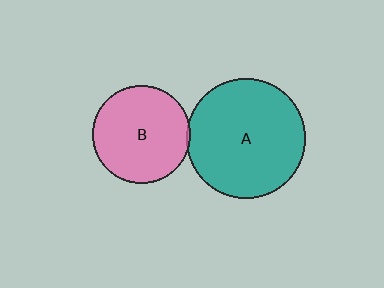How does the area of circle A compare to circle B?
Approximately 1.5 times.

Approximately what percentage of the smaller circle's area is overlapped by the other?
Approximately 5%.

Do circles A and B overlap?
Yes.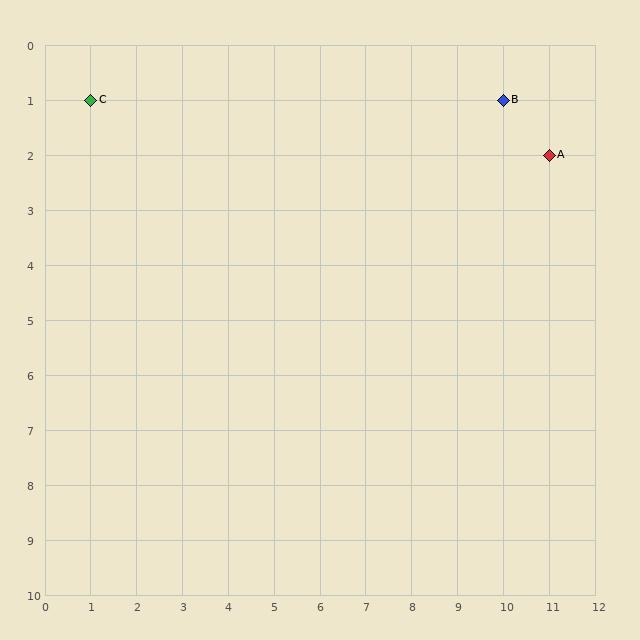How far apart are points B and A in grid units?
Points B and A are 1 column and 1 row apart (about 1.4 grid units diagonally).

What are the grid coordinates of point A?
Point A is at grid coordinates (11, 2).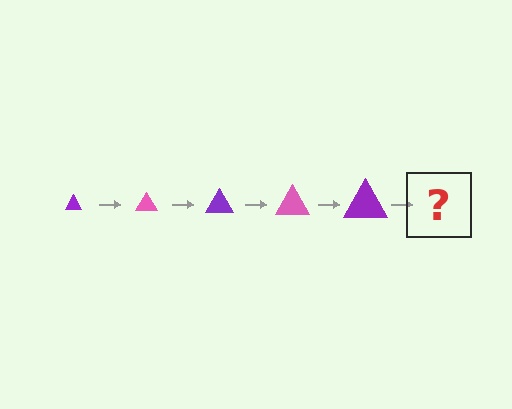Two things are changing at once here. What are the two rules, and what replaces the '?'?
The two rules are that the triangle grows larger each step and the color cycles through purple and pink. The '?' should be a pink triangle, larger than the previous one.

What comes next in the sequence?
The next element should be a pink triangle, larger than the previous one.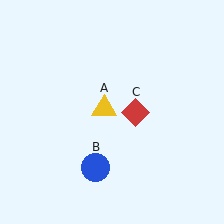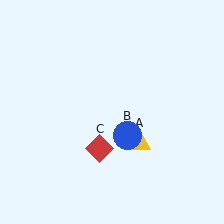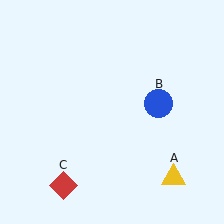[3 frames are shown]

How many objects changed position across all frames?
3 objects changed position: yellow triangle (object A), blue circle (object B), red diamond (object C).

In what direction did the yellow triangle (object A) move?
The yellow triangle (object A) moved down and to the right.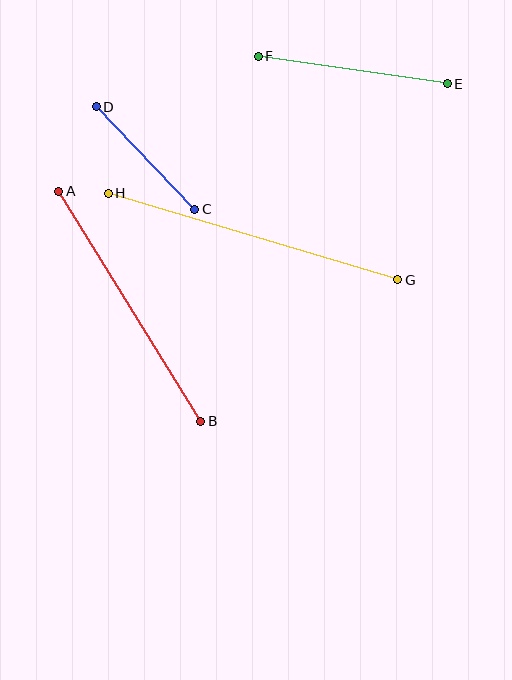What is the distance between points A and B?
The distance is approximately 270 pixels.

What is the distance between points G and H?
The distance is approximately 302 pixels.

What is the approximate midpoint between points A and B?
The midpoint is at approximately (130, 306) pixels.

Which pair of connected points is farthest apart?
Points G and H are farthest apart.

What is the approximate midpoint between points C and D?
The midpoint is at approximately (146, 158) pixels.